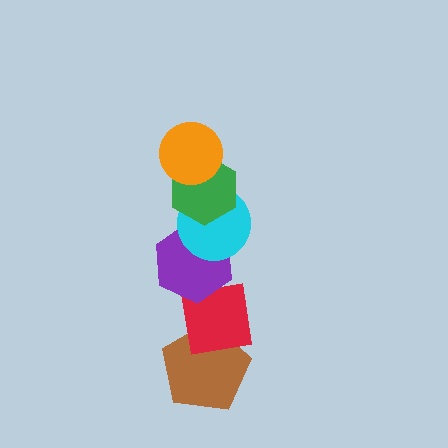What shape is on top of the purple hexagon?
The cyan circle is on top of the purple hexagon.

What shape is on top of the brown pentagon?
The red square is on top of the brown pentagon.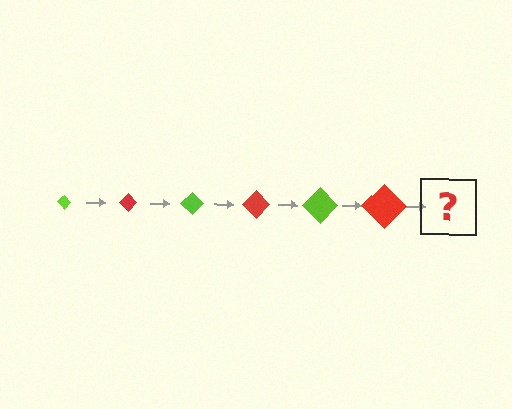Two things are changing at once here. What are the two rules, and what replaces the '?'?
The two rules are that the diamond grows larger each step and the color cycles through lime and red. The '?' should be a lime diamond, larger than the previous one.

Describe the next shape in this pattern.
It should be a lime diamond, larger than the previous one.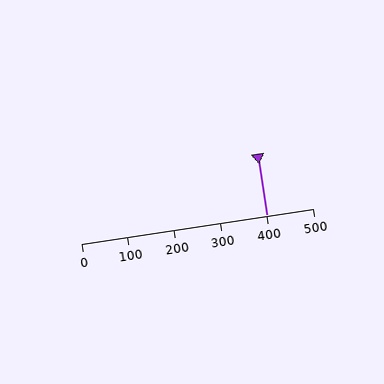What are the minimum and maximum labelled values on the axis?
The axis runs from 0 to 500.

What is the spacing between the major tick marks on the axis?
The major ticks are spaced 100 apart.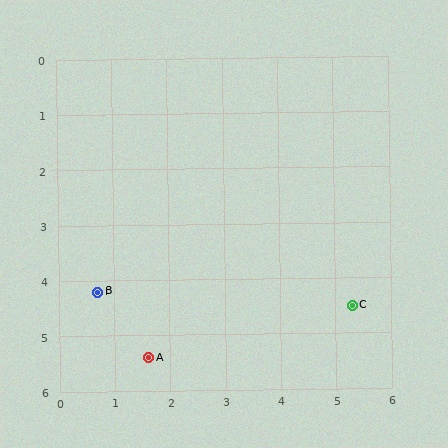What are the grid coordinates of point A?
Point A is at approximately (1.6, 5.4).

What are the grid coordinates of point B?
Point B is at approximately (0.7, 4.2).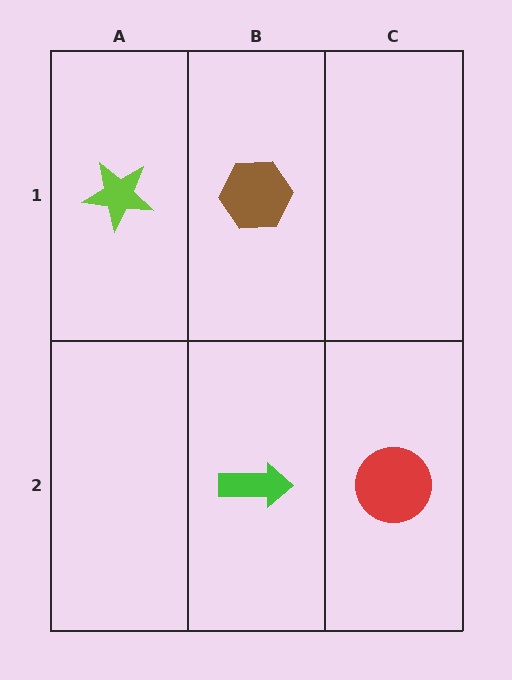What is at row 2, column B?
A green arrow.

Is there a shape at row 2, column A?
No, that cell is empty.